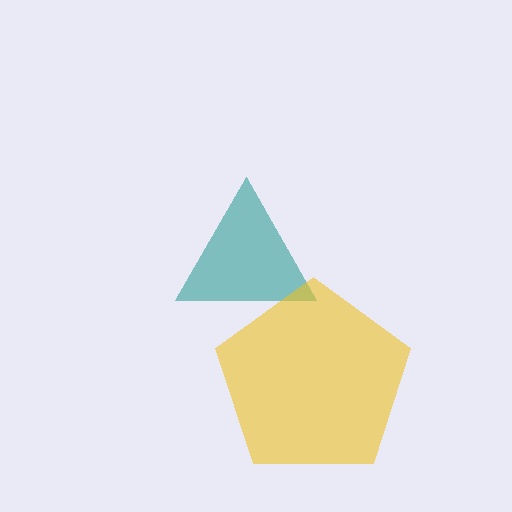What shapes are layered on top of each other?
The layered shapes are: a teal triangle, a yellow pentagon.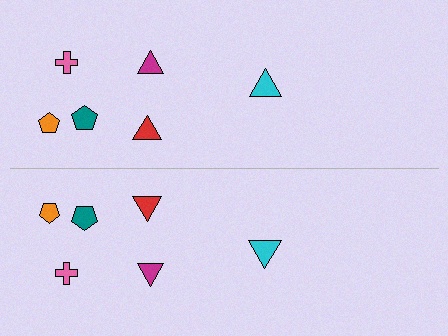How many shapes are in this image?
There are 12 shapes in this image.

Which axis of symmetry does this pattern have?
The pattern has a horizontal axis of symmetry running through the center of the image.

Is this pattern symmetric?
Yes, this pattern has bilateral (reflection) symmetry.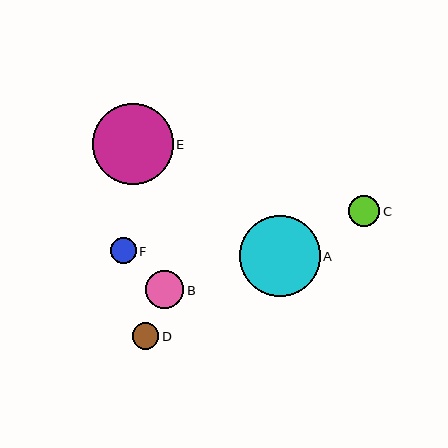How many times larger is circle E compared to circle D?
Circle E is approximately 3.0 times the size of circle D.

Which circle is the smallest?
Circle F is the smallest with a size of approximately 26 pixels.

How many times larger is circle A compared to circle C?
Circle A is approximately 2.6 times the size of circle C.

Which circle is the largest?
Circle A is the largest with a size of approximately 81 pixels.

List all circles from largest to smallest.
From largest to smallest: A, E, B, C, D, F.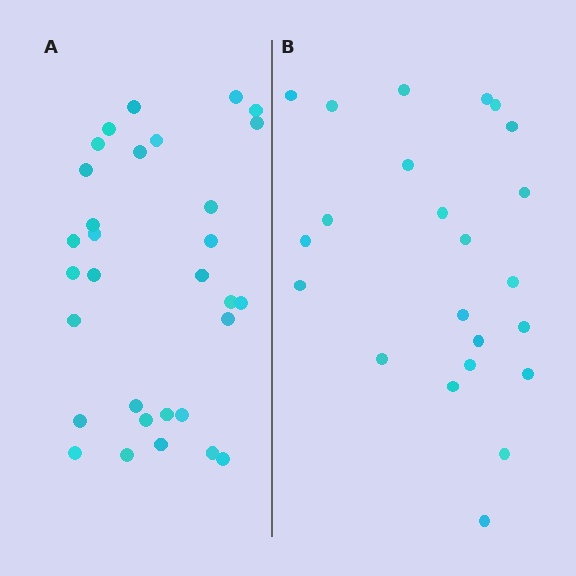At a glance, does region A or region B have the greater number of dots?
Region A (the left region) has more dots.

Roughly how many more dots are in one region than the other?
Region A has roughly 8 or so more dots than region B.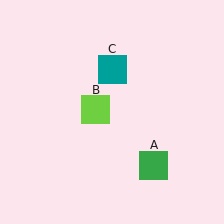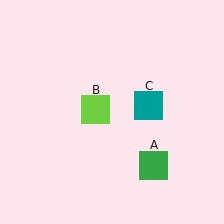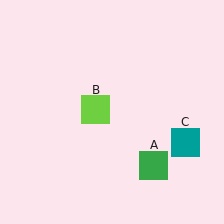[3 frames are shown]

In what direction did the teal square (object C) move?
The teal square (object C) moved down and to the right.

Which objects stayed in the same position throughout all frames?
Green square (object A) and lime square (object B) remained stationary.